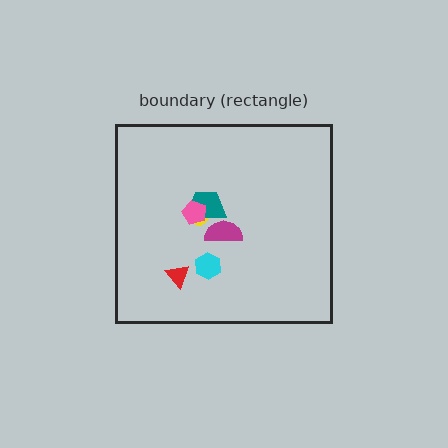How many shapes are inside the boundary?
7 inside, 0 outside.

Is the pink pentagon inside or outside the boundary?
Inside.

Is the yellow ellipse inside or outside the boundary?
Inside.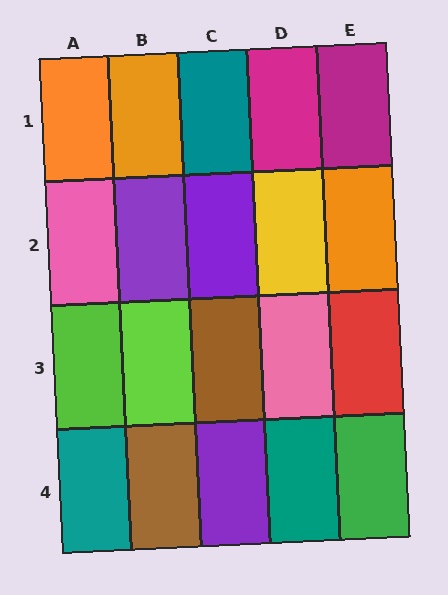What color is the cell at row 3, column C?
Brown.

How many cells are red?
1 cell is red.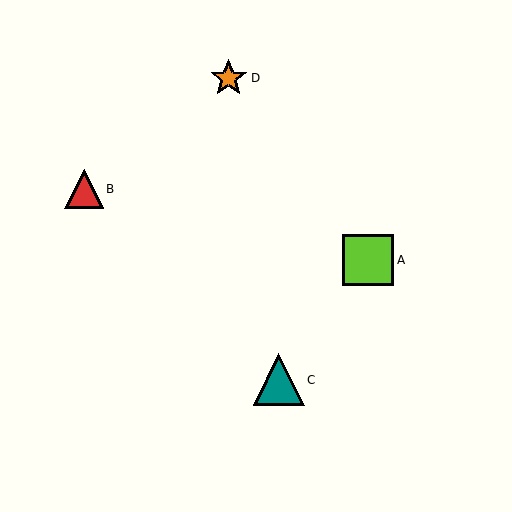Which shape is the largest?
The teal triangle (labeled C) is the largest.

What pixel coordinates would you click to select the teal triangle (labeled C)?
Click at (279, 380) to select the teal triangle C.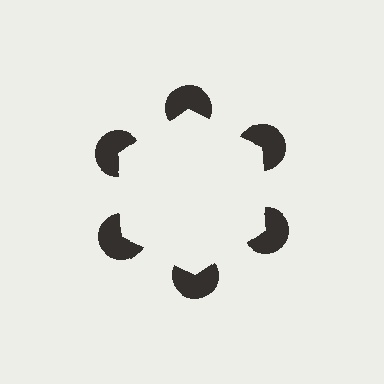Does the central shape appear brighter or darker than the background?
It typically appears slightly brighter than the background, even though no actual brightness change is drawn.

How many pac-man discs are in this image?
There are 6 — one at each vertex of the illusory hexagon.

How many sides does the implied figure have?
6 sides.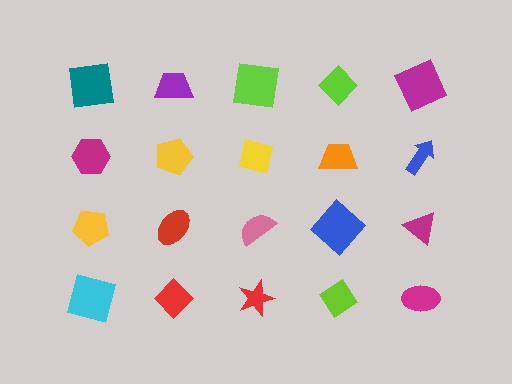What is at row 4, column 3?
A red star.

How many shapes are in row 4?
5 shapes.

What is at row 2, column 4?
An orange trapezoid.